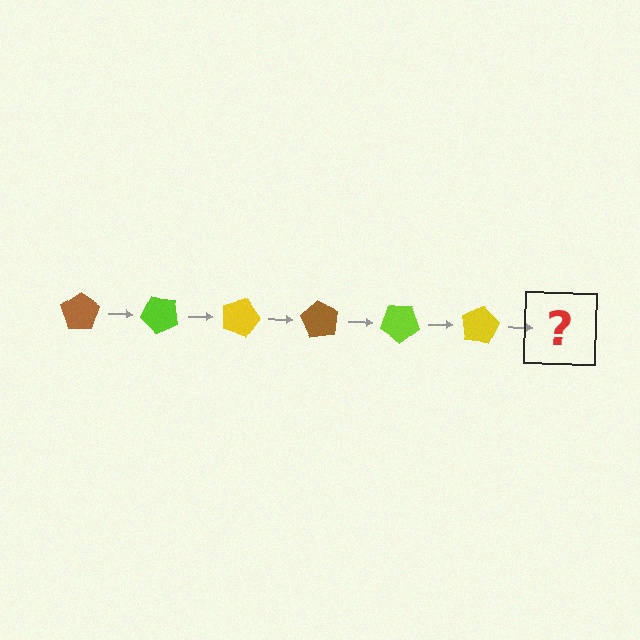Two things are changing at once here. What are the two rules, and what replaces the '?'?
The two rules are that it rotates 45 degrees each step and the color cycles through brown, lime, and yellow. The '?' should be a brown pentagon, rotated 270 degrees from the start.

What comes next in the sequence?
The next element should be a brown pentagon, rotated 270 degrees from the start.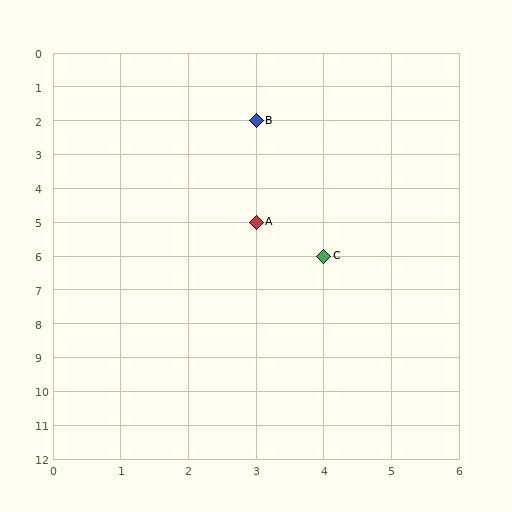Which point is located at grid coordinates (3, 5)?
Point A is at (3, 5).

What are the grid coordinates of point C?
Point C is at grid coordinates (4, 6).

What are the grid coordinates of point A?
Point A is at grid coordinates (3, 5).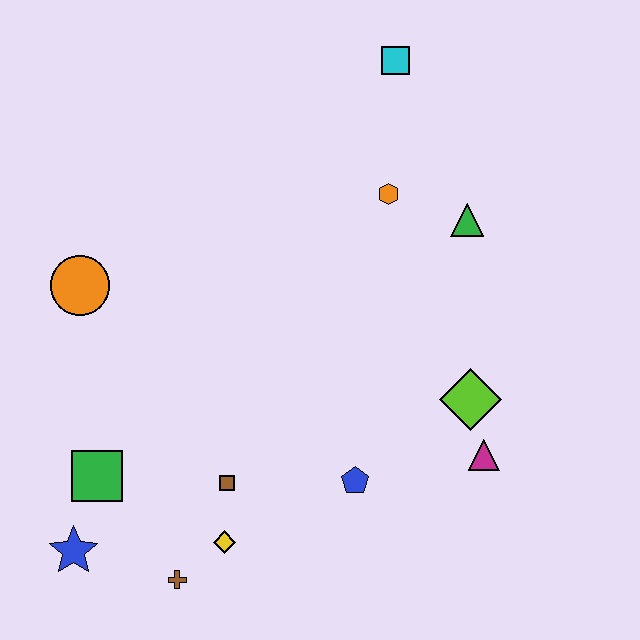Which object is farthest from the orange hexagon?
The blue star is farthest from the orange hexagon.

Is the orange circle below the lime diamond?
No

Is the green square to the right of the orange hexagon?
No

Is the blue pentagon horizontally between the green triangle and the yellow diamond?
Yes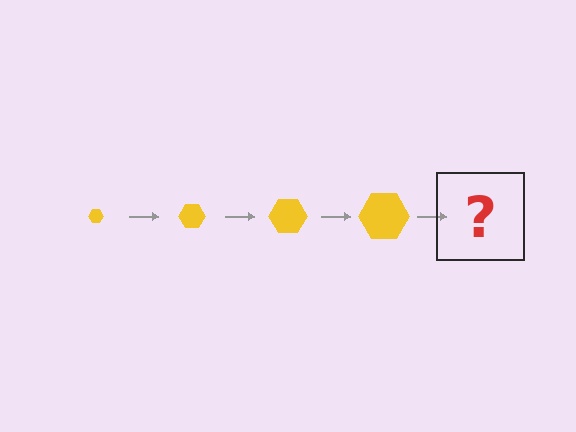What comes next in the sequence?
The next element should be a yellow hexagon, larger than the previous one.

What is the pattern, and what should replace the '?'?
The pattern is that the hexagon gets progressively larger each step. The '?' should be a yellow hexagon, larger than the previous one.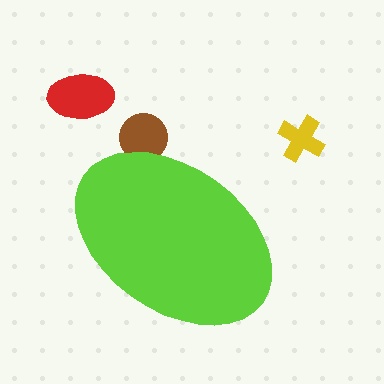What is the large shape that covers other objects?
A lime ellipse.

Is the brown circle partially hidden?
Yes, the brown circle is partially hidden behind the lime ellipse.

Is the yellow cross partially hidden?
No, the yellow cross is fully visible.